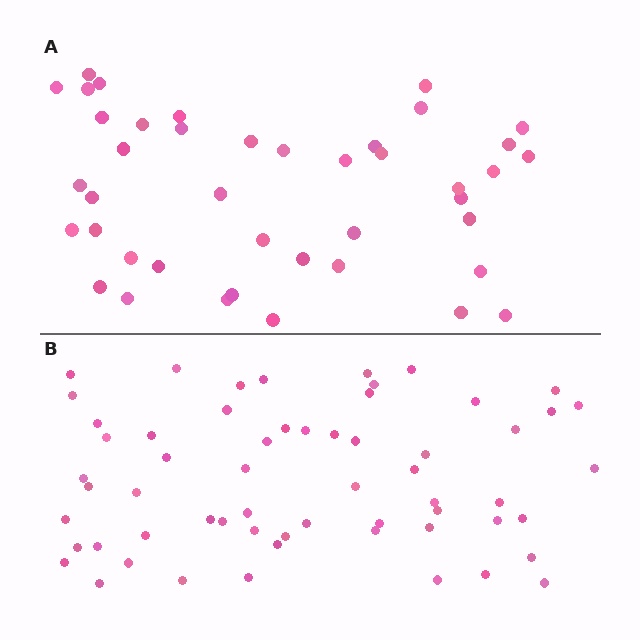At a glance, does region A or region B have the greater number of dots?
Region B (the bottom region) has more dots.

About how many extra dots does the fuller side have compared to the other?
Region B has approximately 20 more dots than region A.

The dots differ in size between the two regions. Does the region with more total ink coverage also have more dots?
No. Region A has more total ink coverage because its dots are larger, but region B actually contains more individual dots. Total area can be misleading — the number of items is what matters here.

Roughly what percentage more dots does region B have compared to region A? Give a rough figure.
About 45% more.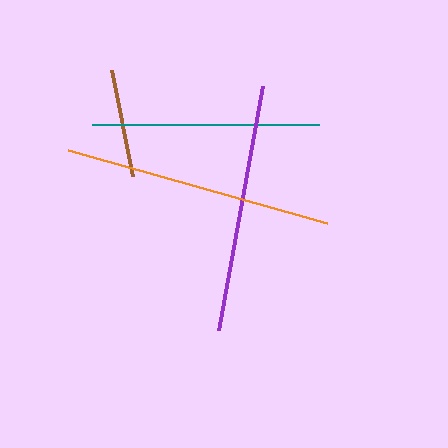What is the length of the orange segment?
The orange segment is approximately 269 pixels long.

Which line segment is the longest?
The orange line is the longest at approximately 269 pixels.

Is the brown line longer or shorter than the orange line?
The orange line is longer than the brown line.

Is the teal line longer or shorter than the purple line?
The purple line is longer than the teal line.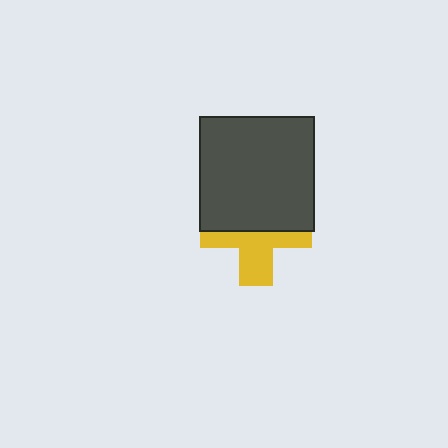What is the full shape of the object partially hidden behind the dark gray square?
The partially hidden object is a yellow cross.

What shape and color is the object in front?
The object in front is a dark gray square.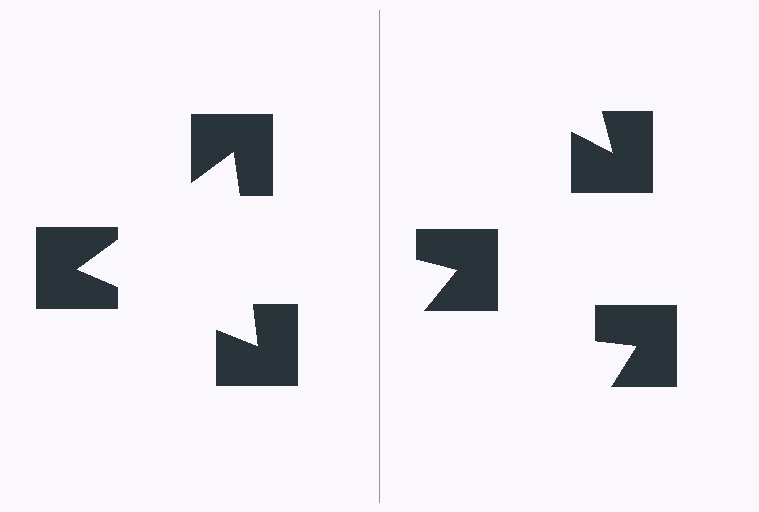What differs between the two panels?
The notched squares are positioned identically on both sides; only the wedge orientations differ. On the left they align to a triangle; on the right they are misaligned.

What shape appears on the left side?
An illusory triangle.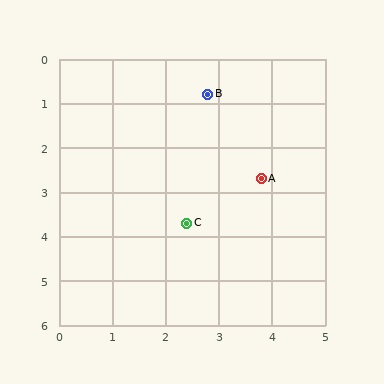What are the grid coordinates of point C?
Point C is at approximately (2.4, 3.7).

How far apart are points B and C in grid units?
Points B and C are about 2.9 grid units apart.